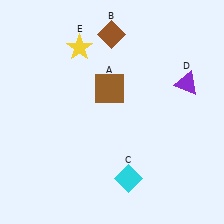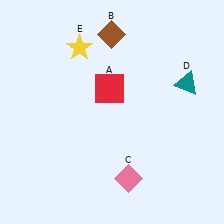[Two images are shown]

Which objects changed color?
A changed from brown to red. C changed from cyan to pink. D changed from purple to teal.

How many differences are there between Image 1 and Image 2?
There are 3 differences between the two images.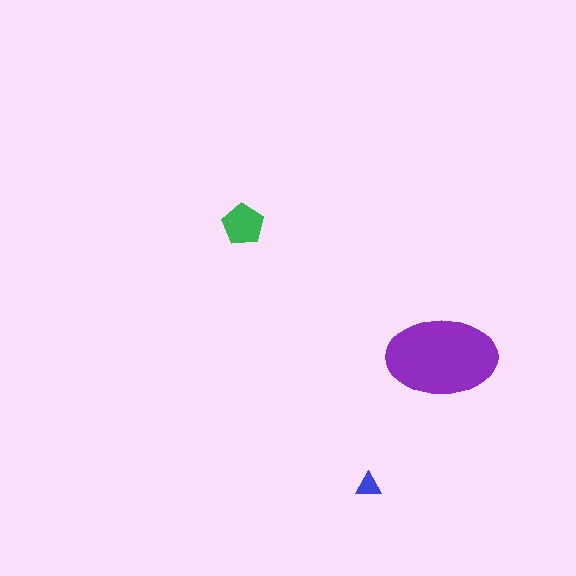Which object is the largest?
The purple ellipse.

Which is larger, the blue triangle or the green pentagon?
The green pentagon.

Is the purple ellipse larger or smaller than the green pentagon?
Larger.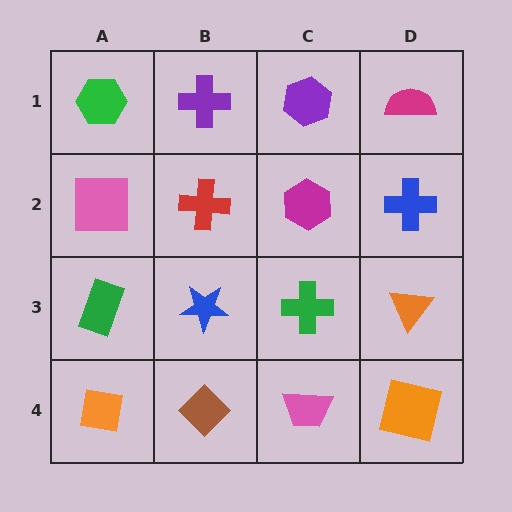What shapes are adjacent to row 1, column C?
A magenta hexagon (row 2, column C), a purple cross (row 1, column B), a magenta semicircle (row 1, column D).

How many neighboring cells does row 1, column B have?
3.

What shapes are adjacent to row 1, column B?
A red cross (row 2, column B), a green hexagon (row 1, column A), a purple hexagon (row 1, column C).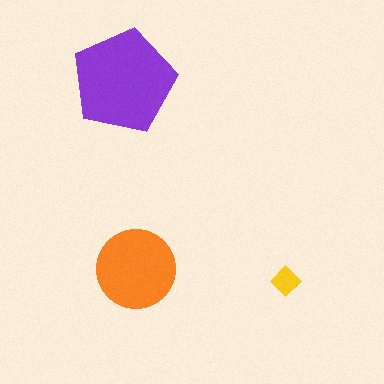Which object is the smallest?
The yellow diamond.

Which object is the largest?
The purple pentagon.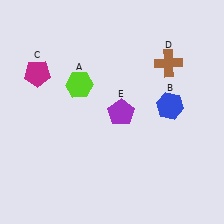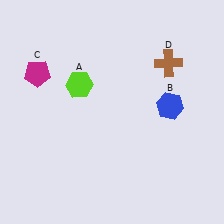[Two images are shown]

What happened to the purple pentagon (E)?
The purple pentagon (E) was removed in Image 2. It was in the bottom-right area of Image 1.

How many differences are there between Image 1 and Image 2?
There is 1 difference between the two images.